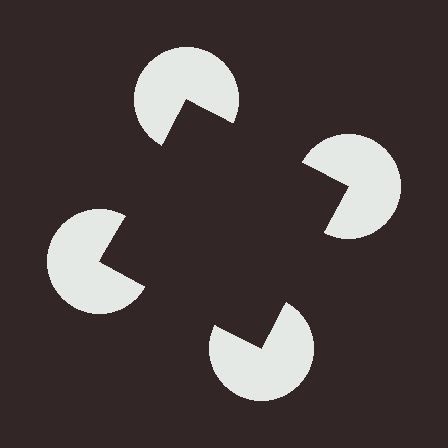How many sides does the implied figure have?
4 sides.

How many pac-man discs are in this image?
There are 4 — one at each vertex of the illusory square.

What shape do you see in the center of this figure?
An illusory square — its edges are inferred from the aligned wedge cuts in the pac-man discs, not physically drawn.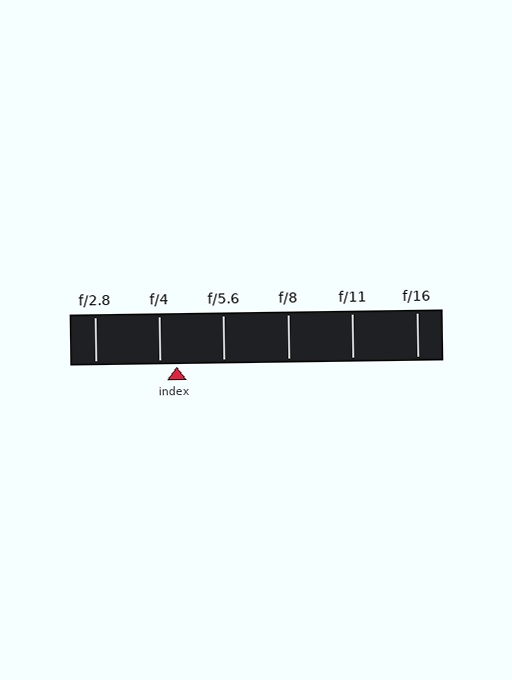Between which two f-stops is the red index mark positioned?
The index mark is between f/4 and f/5.6.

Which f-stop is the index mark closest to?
The index mark is closest to f/4.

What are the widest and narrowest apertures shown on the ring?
The widest aperture shown is f/2.8 and the narrowest is f/16.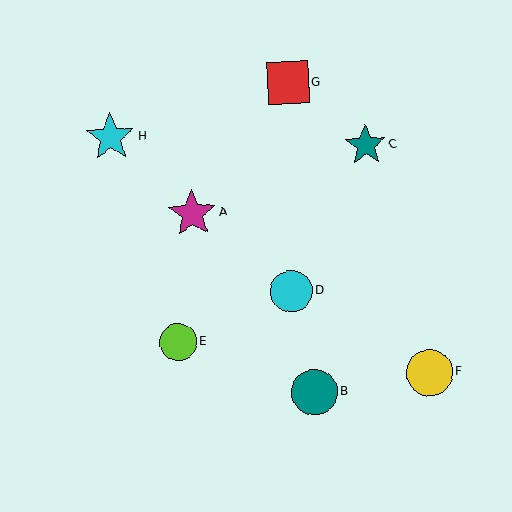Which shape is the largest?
The cyan star (labeled H) is the largest.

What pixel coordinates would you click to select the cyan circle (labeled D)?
Click at (291, 291) to select the cyan circle D.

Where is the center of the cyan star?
The center of the cyan star is at (110, 137).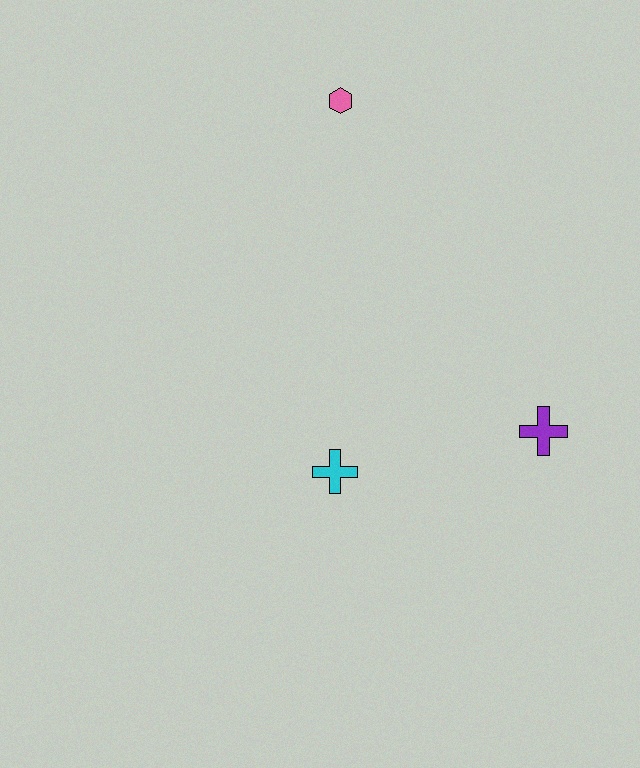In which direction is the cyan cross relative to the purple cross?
The cyan cross is to the left of the purple cross.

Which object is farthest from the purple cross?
The pink hexagon is farthest from the purple cross.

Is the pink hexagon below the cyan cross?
No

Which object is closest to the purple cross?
The cyan cross is closest to the purple cross.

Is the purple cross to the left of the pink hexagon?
No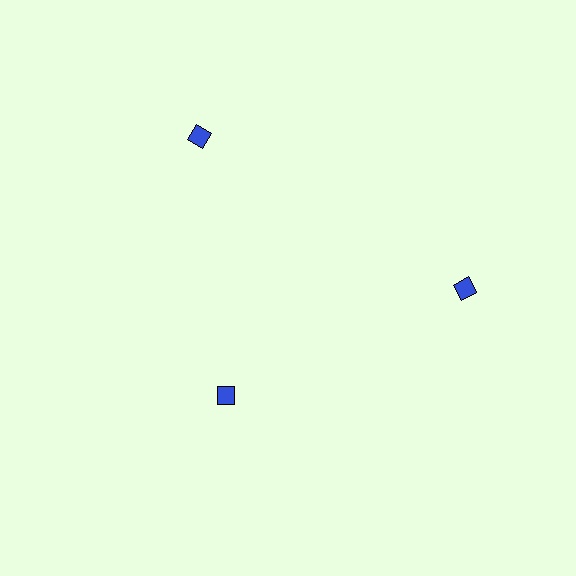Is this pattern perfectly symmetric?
No. The 3 blue diamonds are arranged in a ring, but one element near the 7 o'clock position is pulled inward toward the center, breaking the 3-fold rotational symmetry.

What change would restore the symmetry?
The symmetry would be restored by moving it outward, back onto the ring so that all 3 diamonds sit at equal angles and equal distance from the center.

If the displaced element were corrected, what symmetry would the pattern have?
It would have 3-fold rotational symmetry — the pattern would map onto itself every 120 degrees.